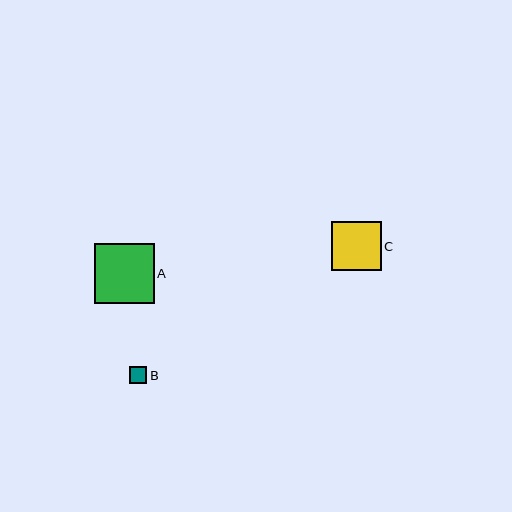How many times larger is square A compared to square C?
Square A is approximately 1.2 times the size of square C.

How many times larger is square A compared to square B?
Square A is approximately 3.5 times the size of square B.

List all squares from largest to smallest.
From largest to smallest: A, C, B.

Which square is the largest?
Square A is the largest with a size of approximately 59 pixels.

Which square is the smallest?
Square B is the smallest with a size of approximately 17 pixels.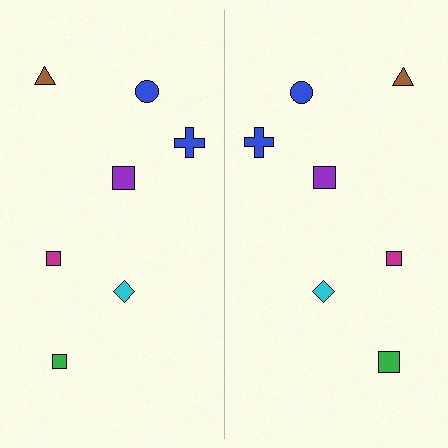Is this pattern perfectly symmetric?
No, the pattern is not perfectly symmetric. The green square on the right side has a different size than its mirror counterpart.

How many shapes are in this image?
There are 14 shapes in this image.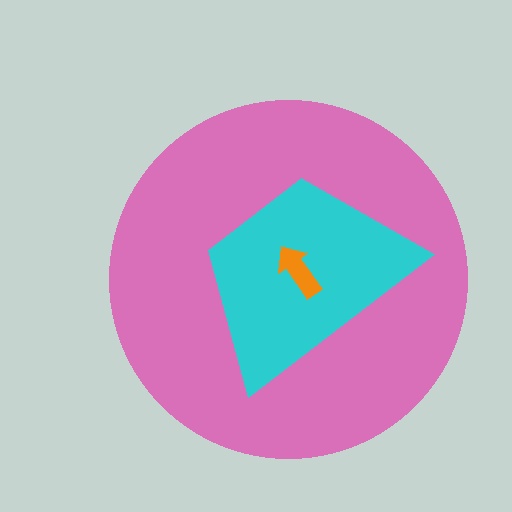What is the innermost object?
The orange arrow.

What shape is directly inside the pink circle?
The cyan trapezoid.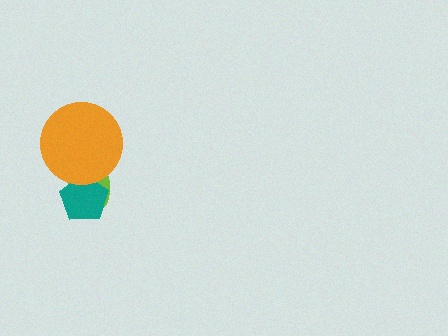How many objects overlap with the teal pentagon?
2 objects overlap with the teal pentagon.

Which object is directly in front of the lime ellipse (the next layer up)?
The teal pentagon is directly in front of the lime ellipse.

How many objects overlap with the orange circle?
2 objects overlap with the orange circle.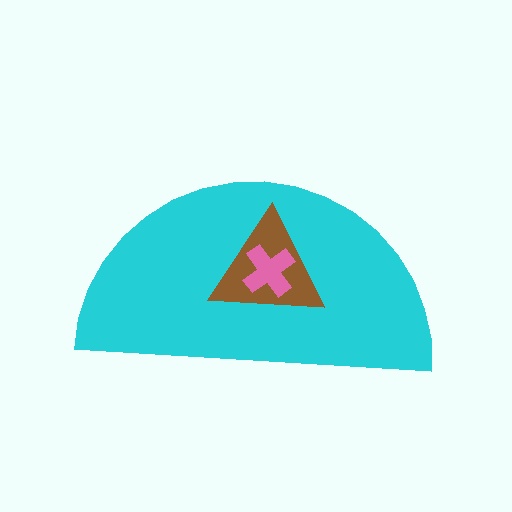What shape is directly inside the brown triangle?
The pink cross.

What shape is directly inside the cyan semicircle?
The brown triangle.